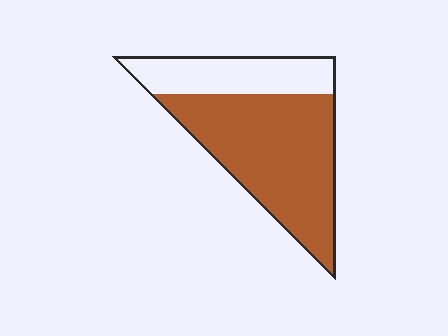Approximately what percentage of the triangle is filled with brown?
Approximately 70%.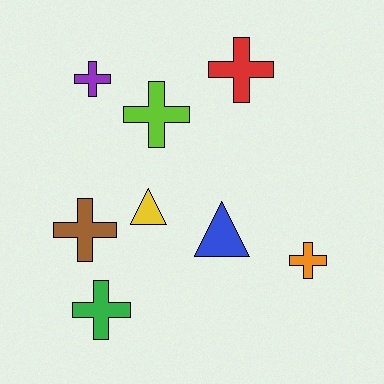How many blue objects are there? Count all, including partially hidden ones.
There is 1 blue object.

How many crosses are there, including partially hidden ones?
There are 6 crosses.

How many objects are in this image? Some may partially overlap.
There are 8 objects.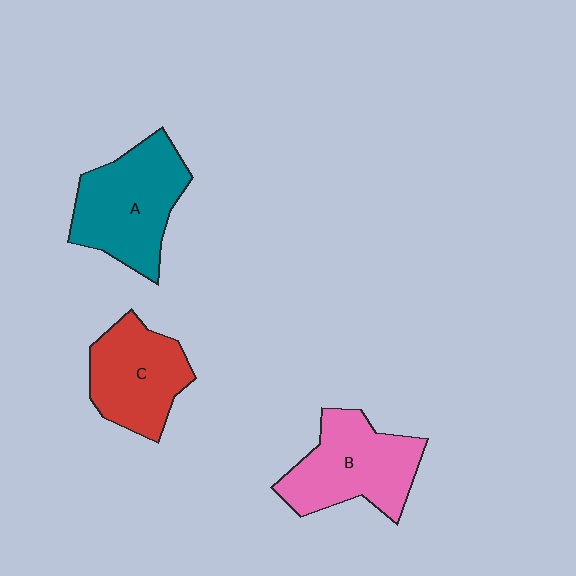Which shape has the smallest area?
Shape C (red).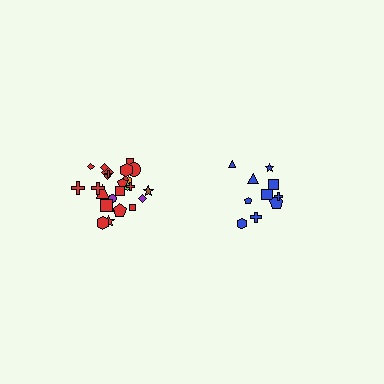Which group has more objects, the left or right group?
The left group.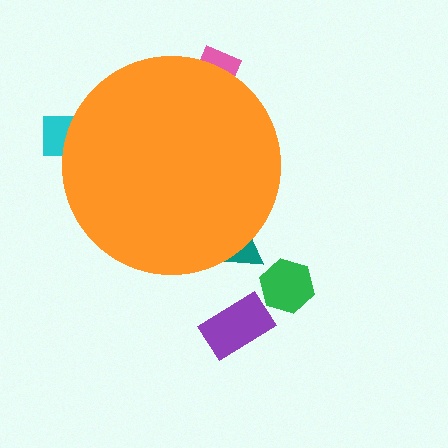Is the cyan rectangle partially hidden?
Yes, the cyan rectangle is partially hidden behind the orange circle.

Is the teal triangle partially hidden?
Yes, the teal triangle is partially hidden behind the orange circle.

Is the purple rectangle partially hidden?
No, the purple rectangle is fully visible.